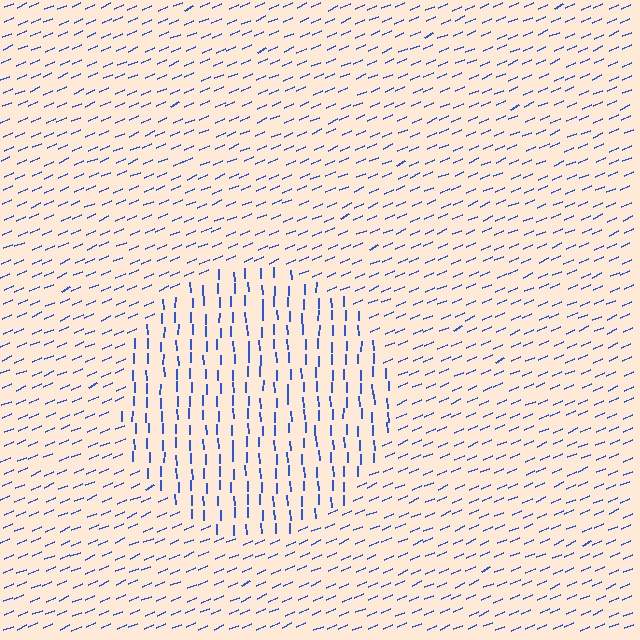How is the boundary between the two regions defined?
The boundary is defined purely by a change in line orientation (approximately 68 degrees difference). All lines are the same color and thickness.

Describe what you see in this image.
The image is filled with small blue line segments. A circle region in the image has lines oriented differently from the surrounding lines, creating a visible texture boundary.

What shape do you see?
I see a circle.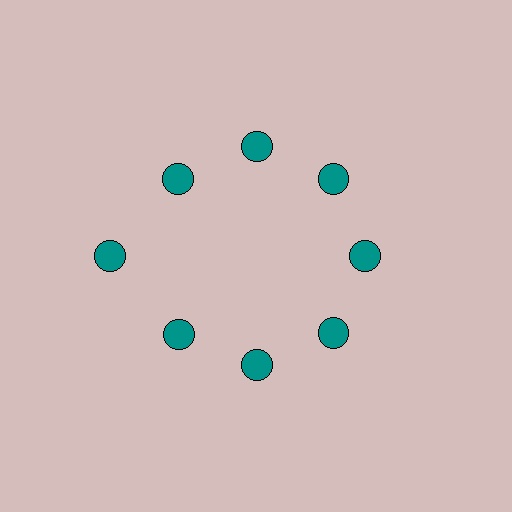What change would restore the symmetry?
The symmetry would be restored by moving it inward, back onto the ring so that all 8 circles sit at equal angles and equal distance from the center.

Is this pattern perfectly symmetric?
No. The 8 teal circles are arranged in a ring, but one element near the 9 o'clock position is pushed outward from the center, breaking the 8-fold rotational symmetry.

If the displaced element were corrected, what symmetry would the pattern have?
It would have 8-fold rotational symmetry — the pattern would map onto itself every 45 degrees.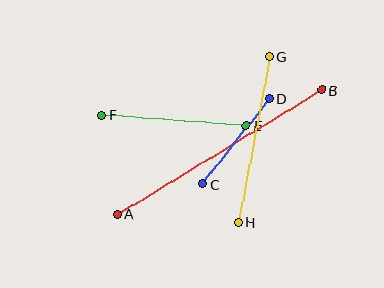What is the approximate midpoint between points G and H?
The midpoint is at approximately (254, 139) pixels.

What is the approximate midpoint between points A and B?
The midpoint is at approximately (219, 152) pixels.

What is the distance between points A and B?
The distance is approximately 239 pixels.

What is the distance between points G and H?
The distance is approximately 169 pixels.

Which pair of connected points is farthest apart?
Points A and B are farthest apart.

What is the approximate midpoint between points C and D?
The midpoint is at approximately (236, 141) pixels.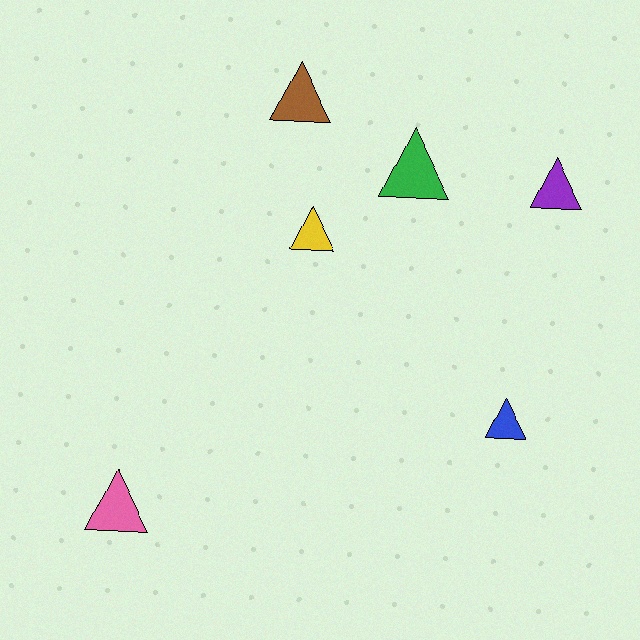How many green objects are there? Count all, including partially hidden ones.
There is 1 green object.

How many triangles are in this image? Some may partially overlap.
There are 6 triangles.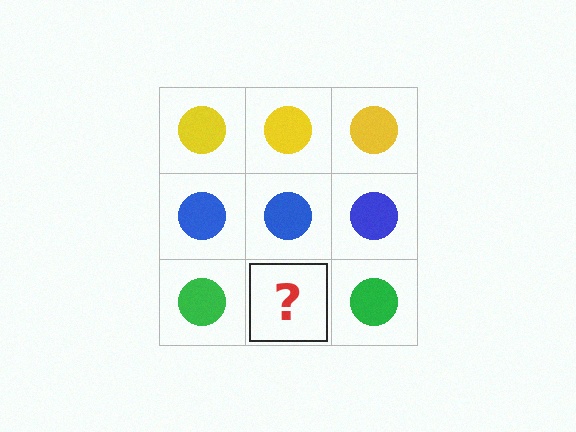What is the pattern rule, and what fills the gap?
The rule is that each row has a consistent color. The gap should be filled with a green circle.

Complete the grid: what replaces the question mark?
The question mark should be replaced with a green circle.